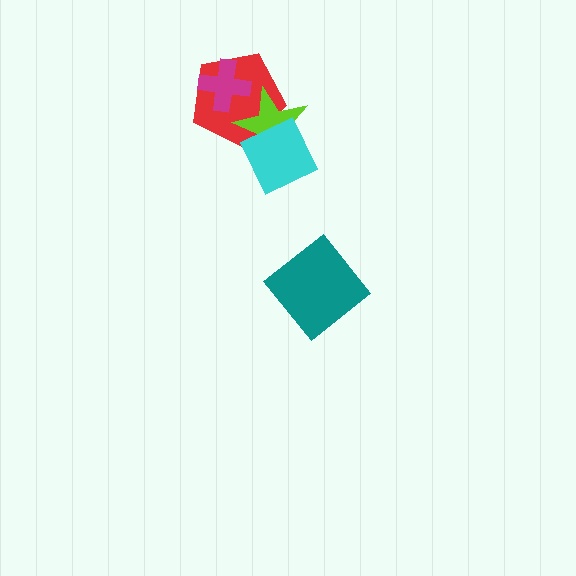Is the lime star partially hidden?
Yes, it is partially covered by another shape.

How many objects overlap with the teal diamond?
0 objects overlap with the teal diamond.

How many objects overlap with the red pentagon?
3 objects overlap with the red pentagon.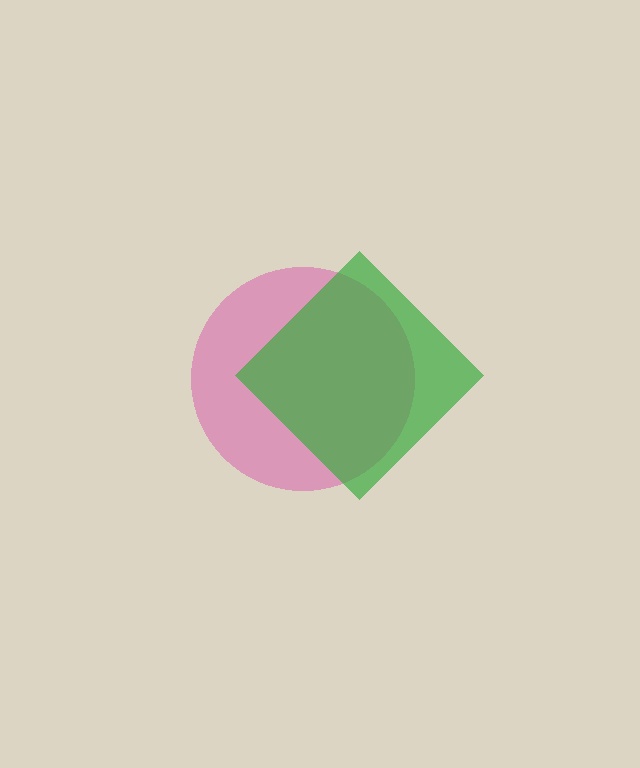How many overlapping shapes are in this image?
There are 2 overlapping shapes in the image.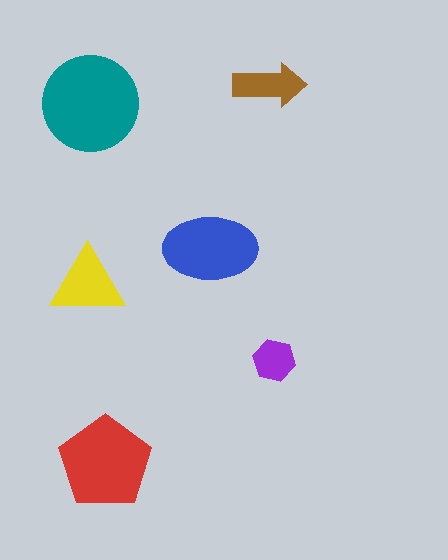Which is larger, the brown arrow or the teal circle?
The teal circle.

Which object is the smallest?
The purple hexagon.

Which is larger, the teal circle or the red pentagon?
The teal circle.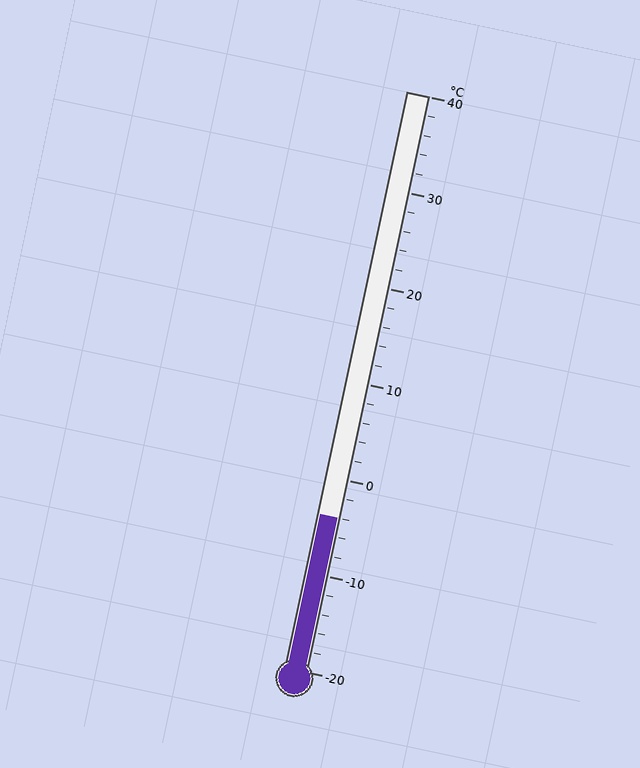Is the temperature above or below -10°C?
The temperature is above -10°C.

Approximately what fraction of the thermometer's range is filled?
The thermometer is filled to approximately 25% of its range.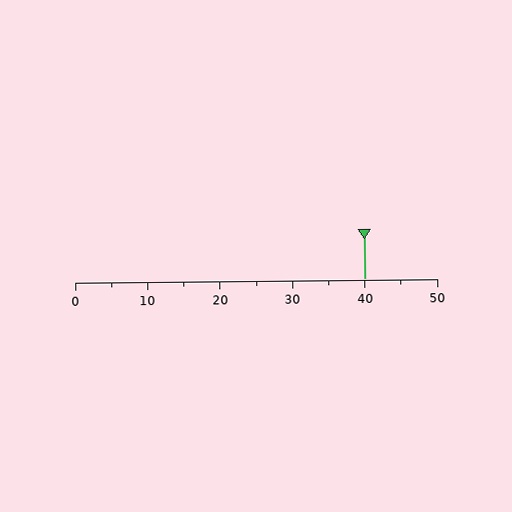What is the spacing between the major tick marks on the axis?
The major ticks are spaced 10 apart.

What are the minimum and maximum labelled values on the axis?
The axis runs from 0 to 50.